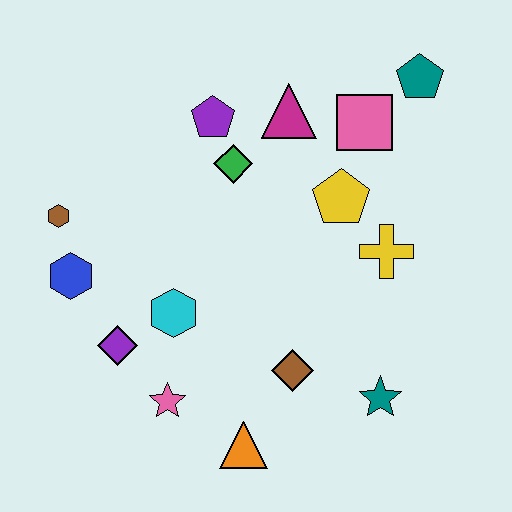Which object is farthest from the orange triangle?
The teal pentagon is farthest from the orange triangle.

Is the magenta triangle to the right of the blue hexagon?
Yes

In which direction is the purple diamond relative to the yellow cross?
The purple diamond is to the left of the yellow cross.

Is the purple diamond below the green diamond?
Yes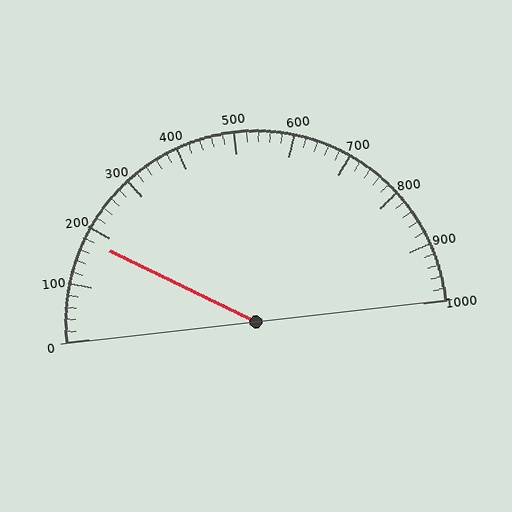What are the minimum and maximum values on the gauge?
The gauge ranges from 0 to 1000.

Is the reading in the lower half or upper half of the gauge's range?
The reading is in the lower half of the range (0 to 1000).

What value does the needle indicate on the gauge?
The needle indicates approximately 180.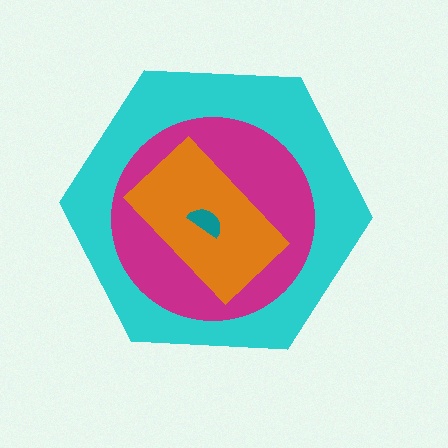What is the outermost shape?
The cyan hexagon.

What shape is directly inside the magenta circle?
The orange rectangle.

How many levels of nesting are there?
4.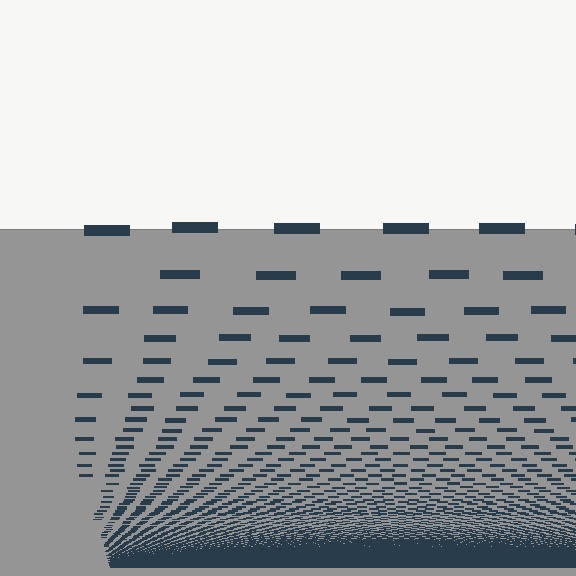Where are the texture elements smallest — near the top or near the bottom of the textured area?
Near the bottom.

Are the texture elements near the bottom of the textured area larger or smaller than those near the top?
Smaller. The gradient is inverted — elements near the bottom are smaller and denser.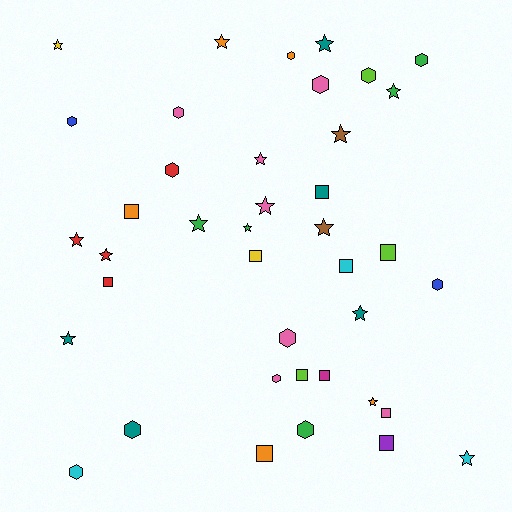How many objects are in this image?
There are 40 objects.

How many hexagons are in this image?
There are 13 hexagons.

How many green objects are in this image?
There are 5 green objects.